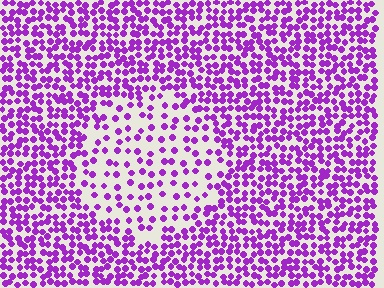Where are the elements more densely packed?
The elements are more densely packed outside the circle boundary.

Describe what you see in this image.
The image contains small purple elements arranged at two different densities. A circle-shaped region is visible where the elements are less densely packed than the surrounding area.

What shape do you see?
I see a circle.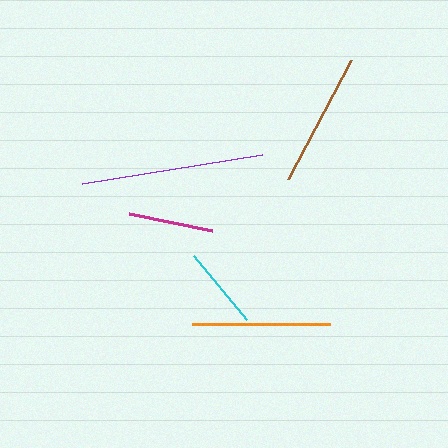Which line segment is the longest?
The purple line is the longest at approximately 182 pixels.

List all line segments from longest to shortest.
From longest to shortest: purple, orange, brown, magenta, cyan.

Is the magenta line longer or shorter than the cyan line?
The magenta line is longer than the cyan line.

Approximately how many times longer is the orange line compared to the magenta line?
The orange line is approximately 1.6 times the length of the magenta line.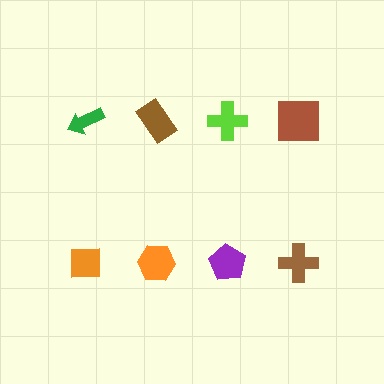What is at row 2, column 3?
A purple pentagon.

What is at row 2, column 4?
A brown cross.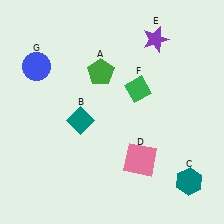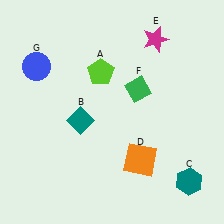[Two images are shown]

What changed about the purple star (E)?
In Image 1, E is purple. In Image 2, it changed to magenta.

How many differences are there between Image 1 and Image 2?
There are 3 differences between the two images.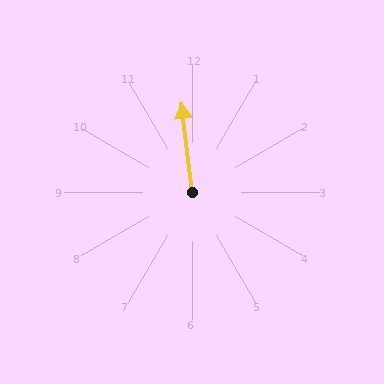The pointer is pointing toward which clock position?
Roughly 12 o'clock.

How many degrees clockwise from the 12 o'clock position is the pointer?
Approximately 353 degrees.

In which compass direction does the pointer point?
North.